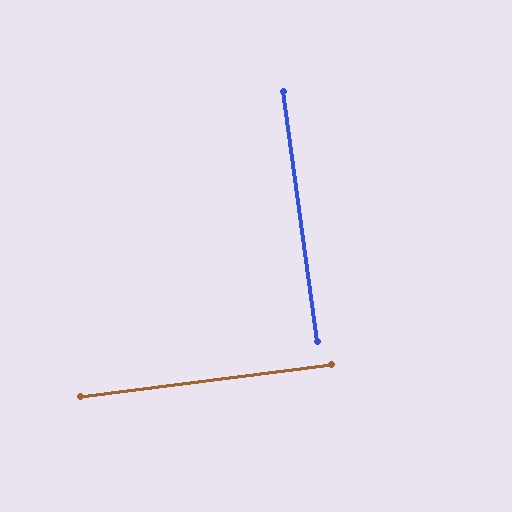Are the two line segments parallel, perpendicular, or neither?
Perpendicular — they meet at approximately 90°.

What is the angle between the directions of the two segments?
Approximately 90 degrees.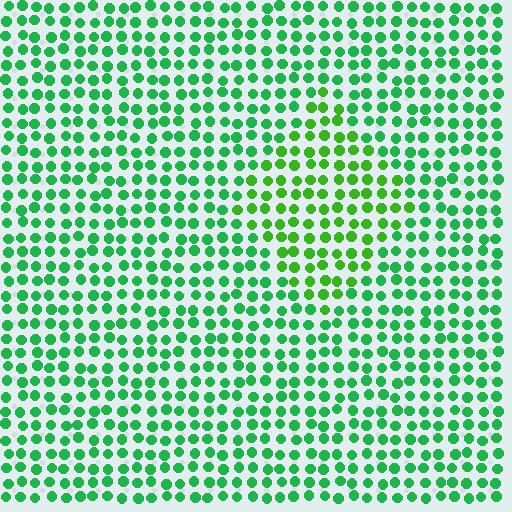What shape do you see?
I see a diamond.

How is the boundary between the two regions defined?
The boundary is defined purely by a slight shift in hue (about 28 degrees). Spacing, size, and orientation are identical on both sides.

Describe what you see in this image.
The image is filled with small green elements in a uniform arrangement. A diamond-shaped region is visible where the elements are tinted to a slightly different hue, forming a subtle color boundary.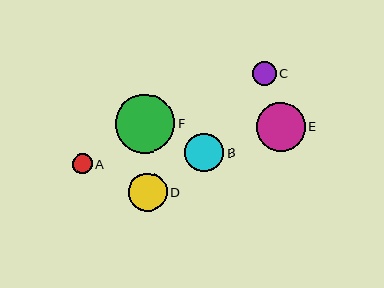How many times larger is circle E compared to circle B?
Circle E is approximately 1.3 times the size of circle B.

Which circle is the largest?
Circle F is the largest with a size of approximately 59 pixels.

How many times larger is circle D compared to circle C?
Circle D is approximately 1.6 times the size of circle C.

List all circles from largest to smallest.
From largest to smallest: F, E, B, D, C, A.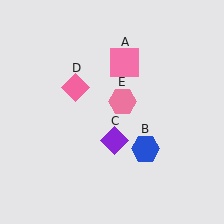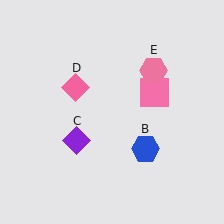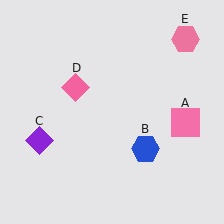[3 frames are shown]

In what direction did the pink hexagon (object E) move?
The pink hexagon (object E) moved up and to the right.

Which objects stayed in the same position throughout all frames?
Blue hexagon (object B) and pink diamond (object D) remained stationary.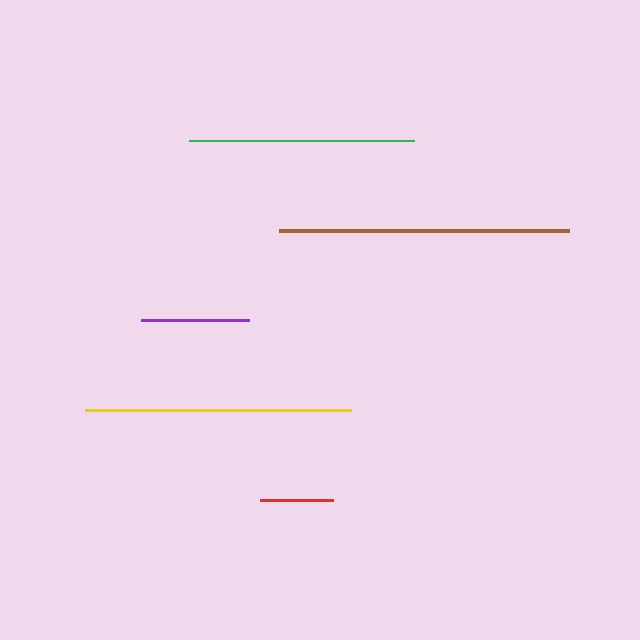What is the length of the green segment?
The green segment is approximately 225 pixels long.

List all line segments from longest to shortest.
From longest to shortest: brown, yellow, green, purple, red.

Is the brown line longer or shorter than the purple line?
The brown line is longer than the purple line.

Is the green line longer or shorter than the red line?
The green line is longer than the red line.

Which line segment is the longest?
The brown line is the longest at approximately 290 pixels.